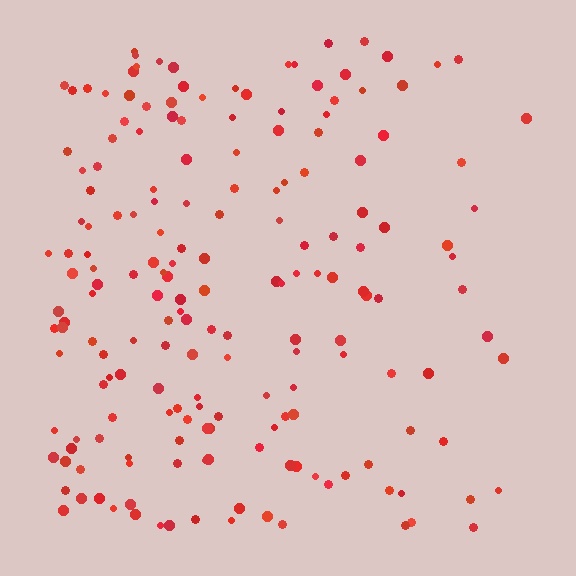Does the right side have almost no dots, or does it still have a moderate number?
Still a moderate number, just noticeably fewer than the left.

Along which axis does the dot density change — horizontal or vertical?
Horizontal.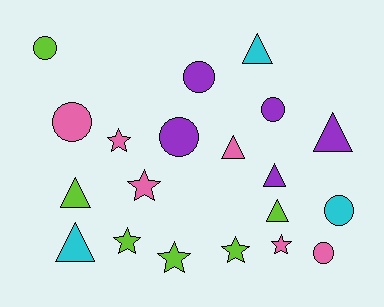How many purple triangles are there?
There are 2 purple triangles.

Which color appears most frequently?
Pink, with 6 objects.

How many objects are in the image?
There are 20 objects.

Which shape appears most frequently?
Triangle, with 7 objects.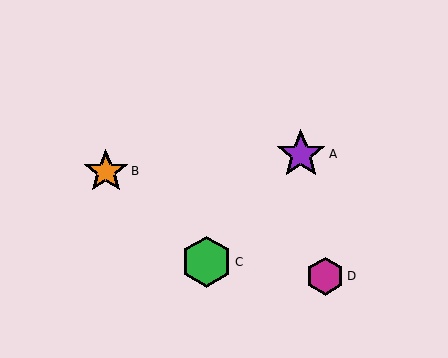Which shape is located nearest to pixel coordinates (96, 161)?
The orange star (labeled B) at (106, 171) is nearest to that location.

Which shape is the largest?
The green hexagon (labeled C) is the largest.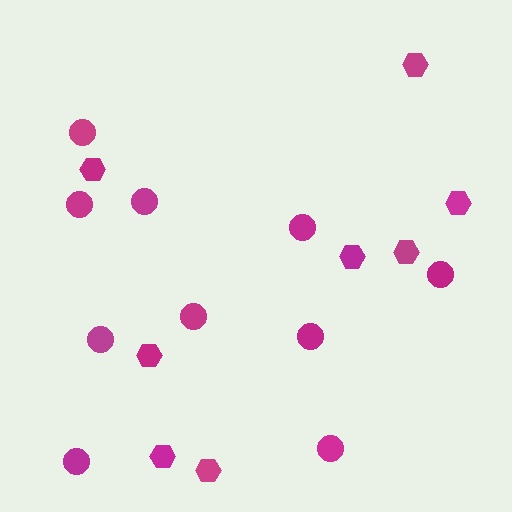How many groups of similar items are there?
There are 2 groups: one group of circles (10) and one group of hexagons (8).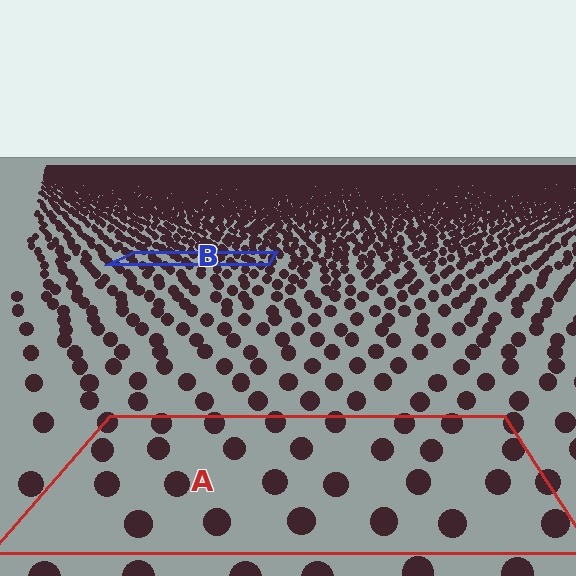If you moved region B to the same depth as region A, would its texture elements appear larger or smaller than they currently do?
They would appear larger. At a closer depth, the same texture elements are projected at a bigger on-screen size.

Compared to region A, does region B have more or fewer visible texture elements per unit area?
Region B has more texture elements per unit area — they are packed more densely because it is farther away.